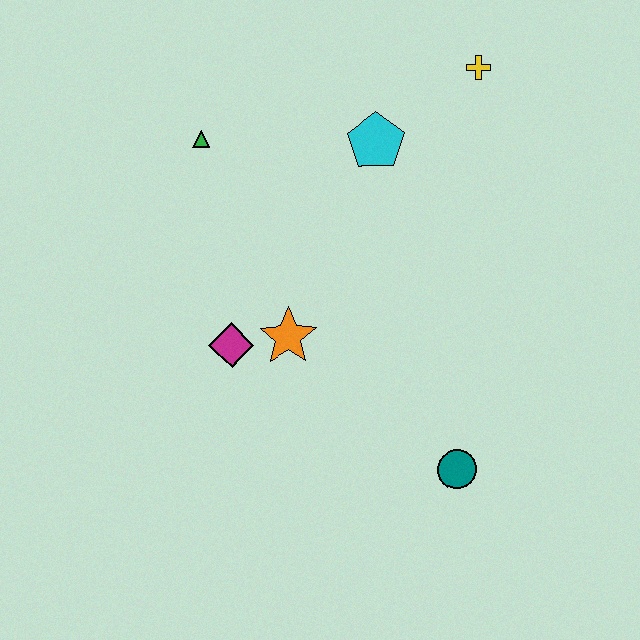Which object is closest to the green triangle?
The cyan pentagon is closest to the green triangle.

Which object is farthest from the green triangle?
The teal circle is farthest from the green triangle.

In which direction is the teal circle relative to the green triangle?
The teal circle is below the green triangle.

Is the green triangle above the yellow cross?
No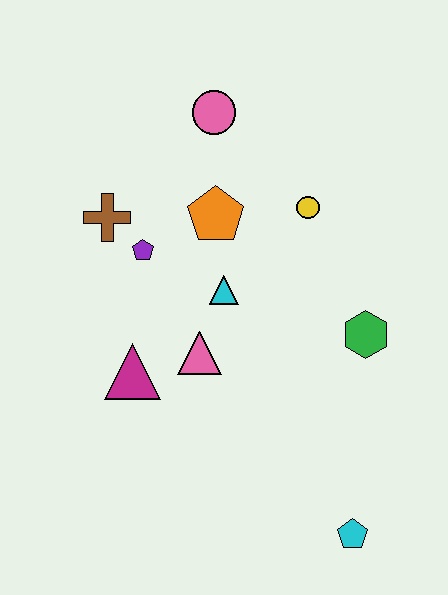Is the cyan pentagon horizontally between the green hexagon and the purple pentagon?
Yes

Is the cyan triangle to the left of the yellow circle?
Yes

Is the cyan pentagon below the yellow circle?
Yes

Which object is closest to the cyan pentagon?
The green hexagon is closest to the cyan pentagon.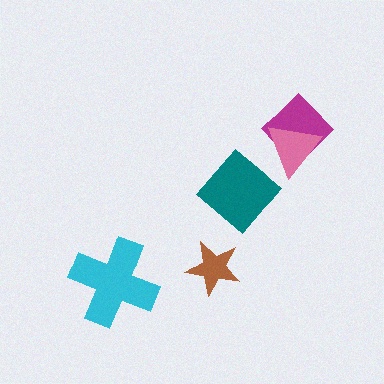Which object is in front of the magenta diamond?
The pink triangle is in front of the magenta diamond.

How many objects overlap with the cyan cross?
0 objects overlap with the cyan cross.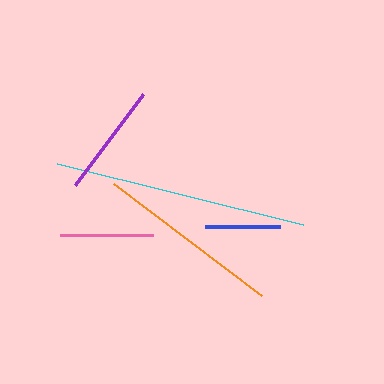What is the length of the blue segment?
The blue segment is approximately 75 pixels long.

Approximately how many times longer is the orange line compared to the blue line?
The orange line is approximately 2.5 times the length of the blue line.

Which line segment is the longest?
The cyan line is the longest at approximately 253 pixels.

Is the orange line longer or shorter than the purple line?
The orange line is longer than the purple line.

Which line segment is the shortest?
The blue line is the shortest at approximately 75 pixels.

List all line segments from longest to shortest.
From longest to shortest: cyan, orange, purple, pink, blue.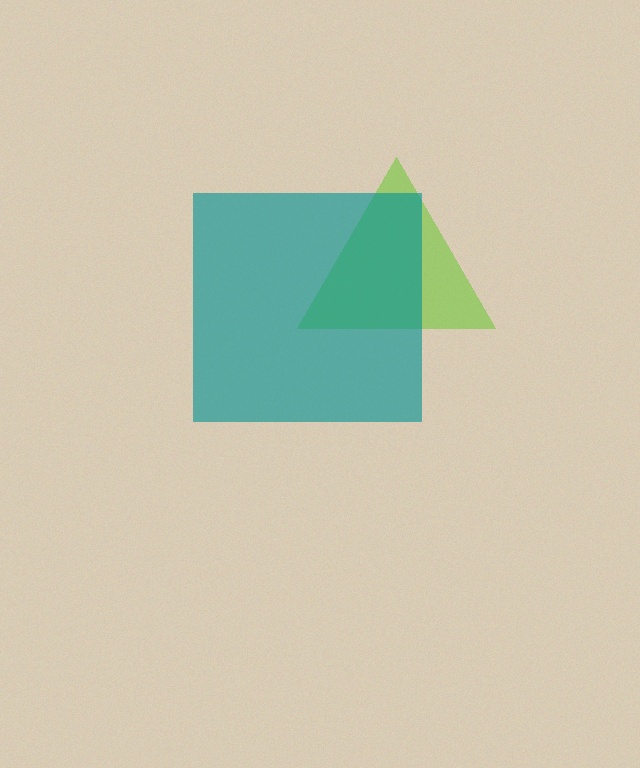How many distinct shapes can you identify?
There are 2 distinct shapes: a lime triangle, a teal square.